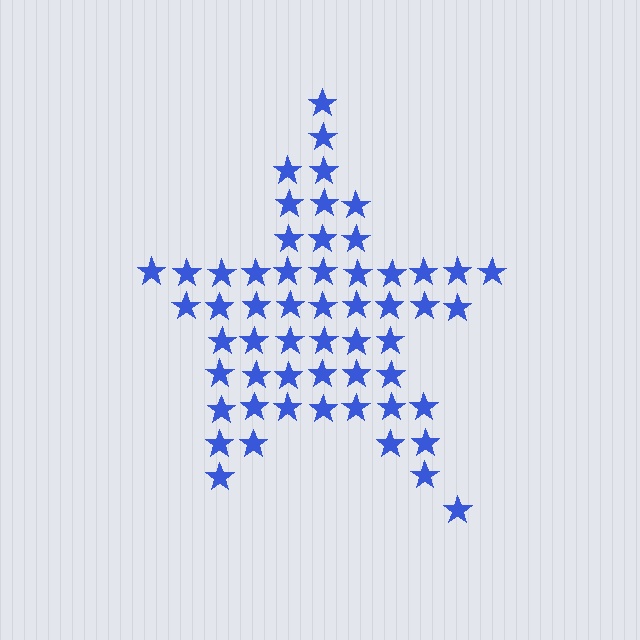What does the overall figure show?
The overall figure shows a star.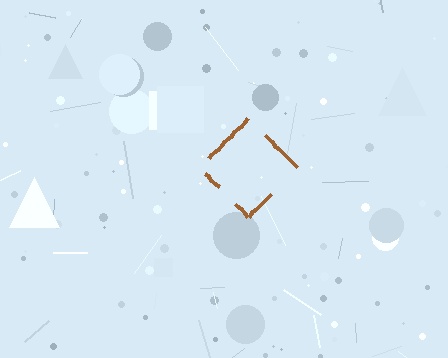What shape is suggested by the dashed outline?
The dashed outline suggests a diamond.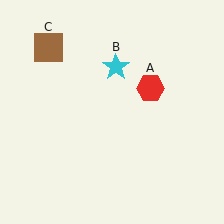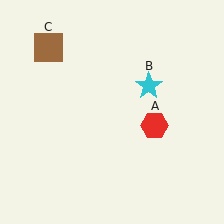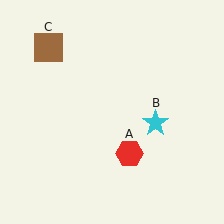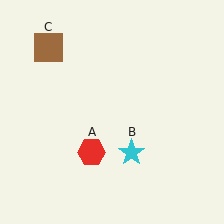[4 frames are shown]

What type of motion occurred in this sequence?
The red hexagon (object A), cyan star (object B) rotated clockwise around the center of the scene.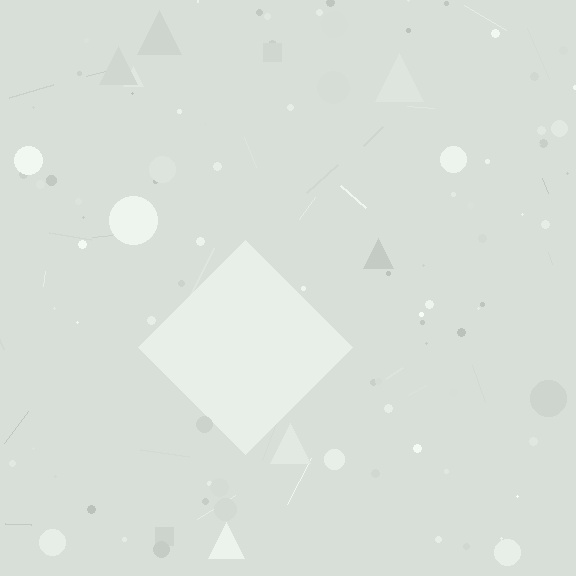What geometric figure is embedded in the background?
A diamond is embedded in the background.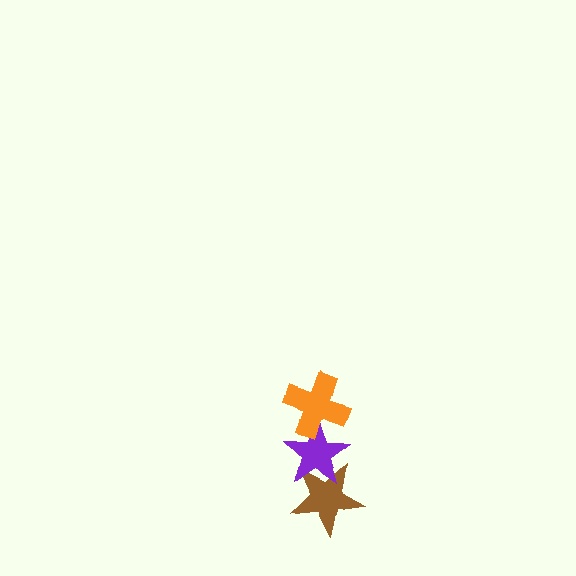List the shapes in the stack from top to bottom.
From top to bottom: the orange cross, the purple star, the brown star.